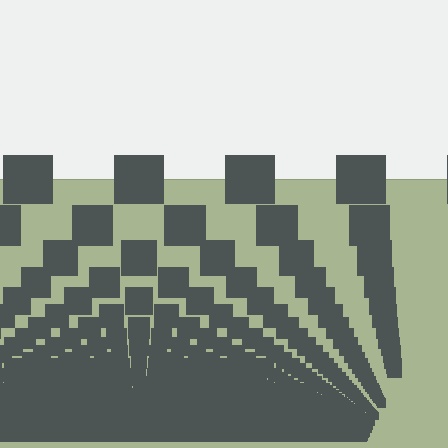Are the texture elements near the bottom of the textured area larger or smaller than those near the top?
Smaller. The gradient is inverted — elements near the bottom are smaller and denser.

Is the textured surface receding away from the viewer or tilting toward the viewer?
The surface appears to tilt toward the viewer. Texture elements get larger and sparser toward the top.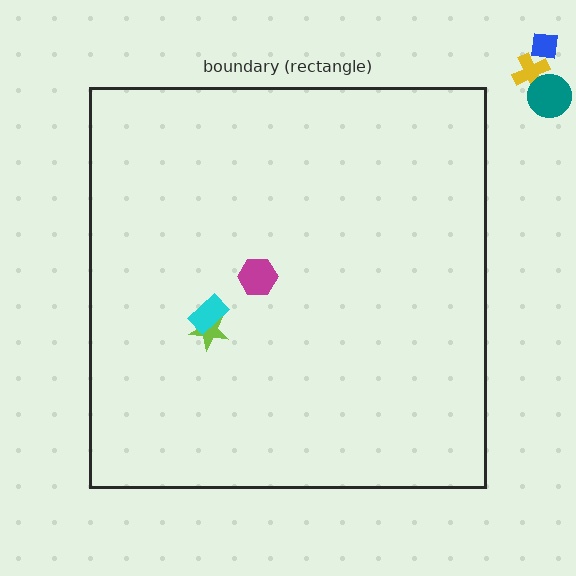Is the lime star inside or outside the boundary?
Inside.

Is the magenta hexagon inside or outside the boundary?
Inside.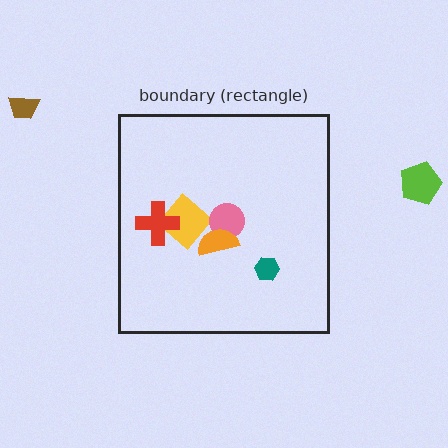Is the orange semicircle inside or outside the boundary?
Inside.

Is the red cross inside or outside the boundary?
Inside.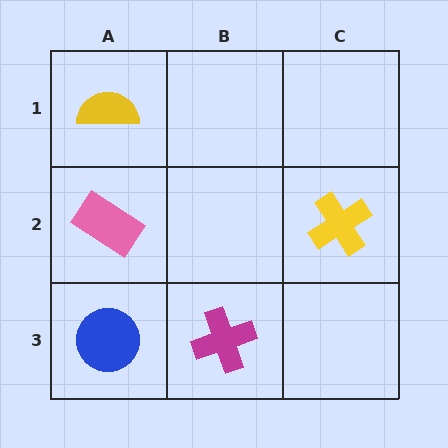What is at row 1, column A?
A yellow semicircle.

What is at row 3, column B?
A magenta cross.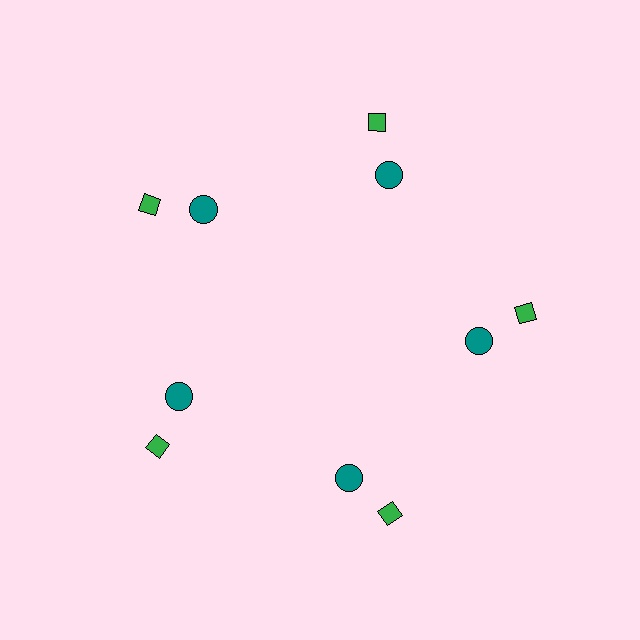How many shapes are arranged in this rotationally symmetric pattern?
There are 10 shapes, arranged in 5 groups of 2.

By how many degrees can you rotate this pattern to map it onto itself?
The pattern maps onto itself every 72 degrees of rotation.